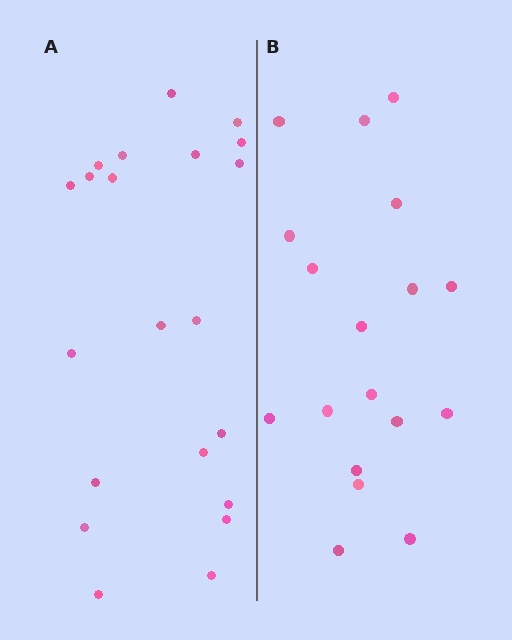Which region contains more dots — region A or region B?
Region A (the left region) has more dots.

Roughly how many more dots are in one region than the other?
Region A has just a few more — roughly 2 or 3 more dots than region B.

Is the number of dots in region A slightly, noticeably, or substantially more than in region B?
Region A has only slightly more — the two regions are fairly close. The ratio is roughly 1.2 to 1.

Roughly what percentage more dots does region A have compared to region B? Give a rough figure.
About 15% more.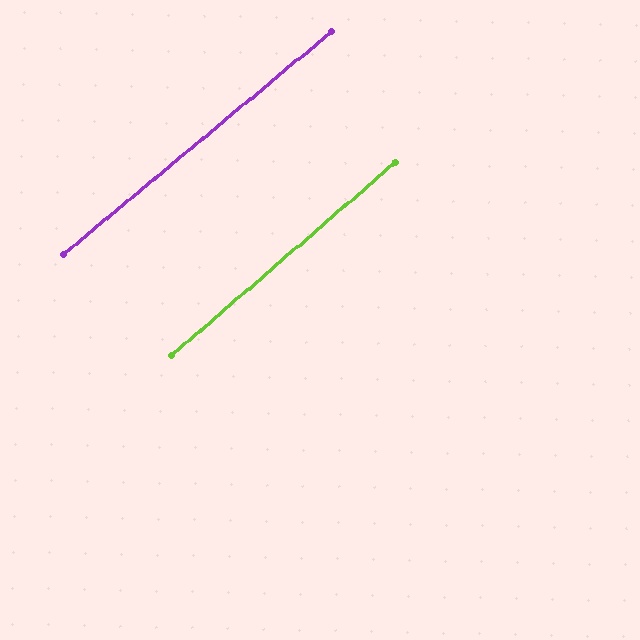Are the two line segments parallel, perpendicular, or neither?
Parallel — their directions differ by only 1.0°.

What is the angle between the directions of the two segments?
Approximately 1 degree.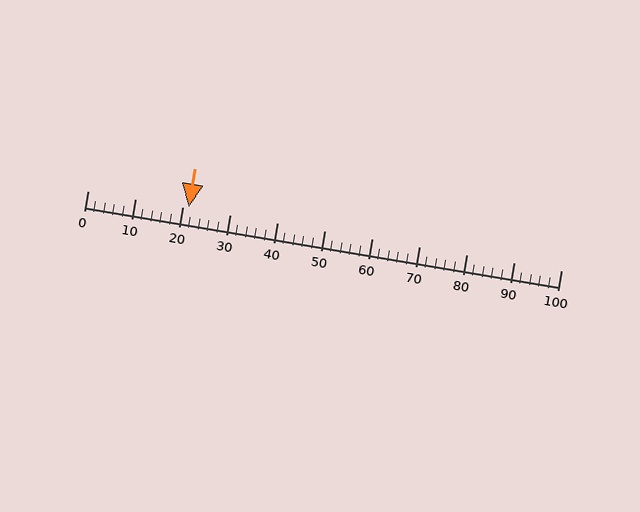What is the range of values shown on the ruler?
The ruler shows values from 0 to 100.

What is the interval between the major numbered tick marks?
The major tick marks are spaced 10 units apart.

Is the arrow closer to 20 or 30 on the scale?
The arrow is closer to 20.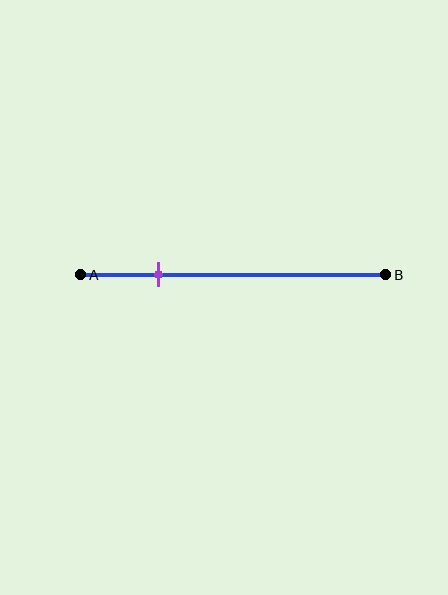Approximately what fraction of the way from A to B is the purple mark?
The purple mark is approximately 25% of the way from A to B.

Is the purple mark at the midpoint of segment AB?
No, the mark is at about 25% from A, not at the 50% midpoint.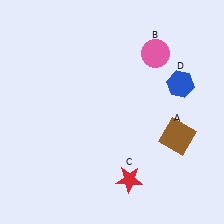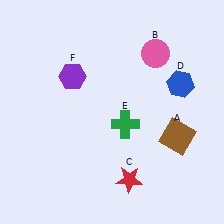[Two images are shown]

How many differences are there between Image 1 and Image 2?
There are 2 differences between the two images.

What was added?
A green cross (E), a purple hexagon (F) were added in Image 2.